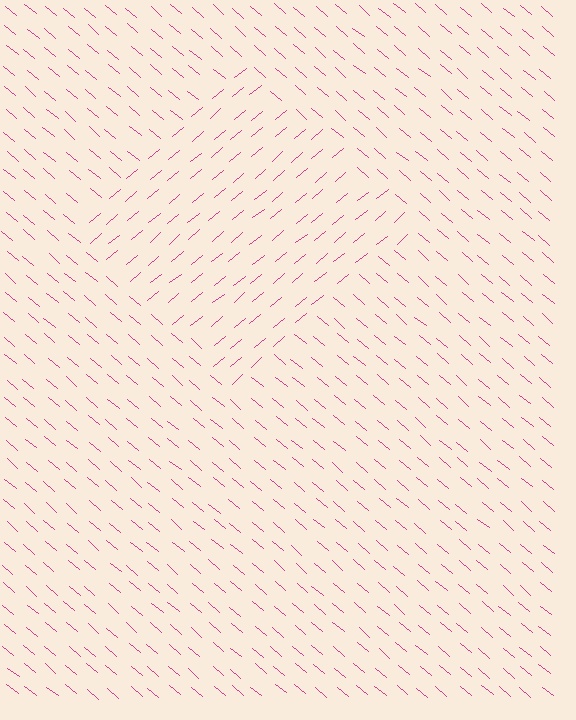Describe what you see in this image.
The image is filled with small magenta line segments. A diamond region in the image has lines oriented differently from the surrounding lines, creating a visible texture boundary.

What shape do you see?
I see a diamond.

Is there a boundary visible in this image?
Yes, there is a texture boundary formed by a change in line orientation.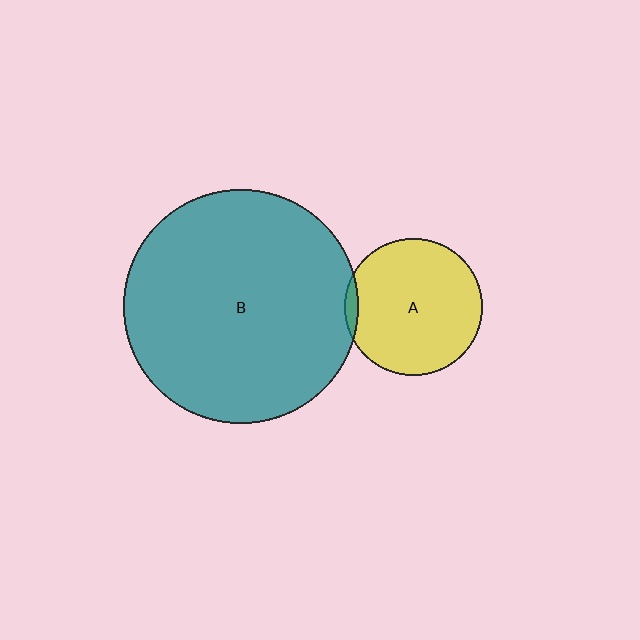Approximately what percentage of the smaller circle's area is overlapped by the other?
Approximately 5%.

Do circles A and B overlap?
Yes.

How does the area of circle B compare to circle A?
Approximately 2.9 times.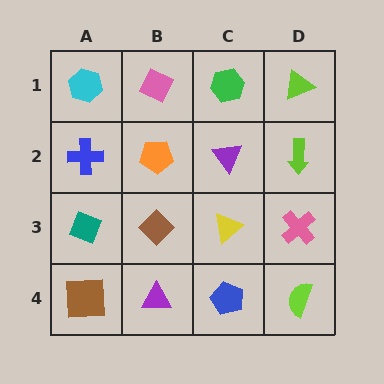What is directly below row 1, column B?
An orange pentagon.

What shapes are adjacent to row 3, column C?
A purple triangle (row 2, column C), a blue pentagon (row 4, column C), a brown diamond (row 3, column B), a pink cross (row 3, column D).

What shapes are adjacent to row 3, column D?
A lime arrow (row 2, column D), a lime semicircle (row 4, column D), a yellow triangle (row 3, column C).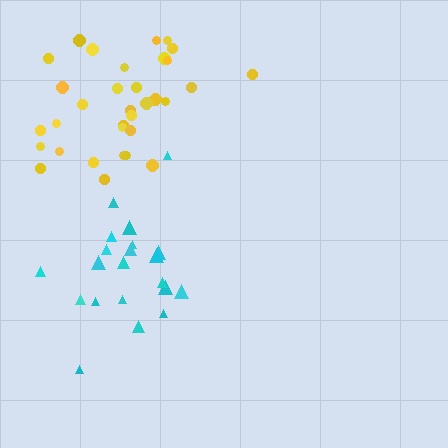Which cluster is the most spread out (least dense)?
Cyan.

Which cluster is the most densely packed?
Yellow.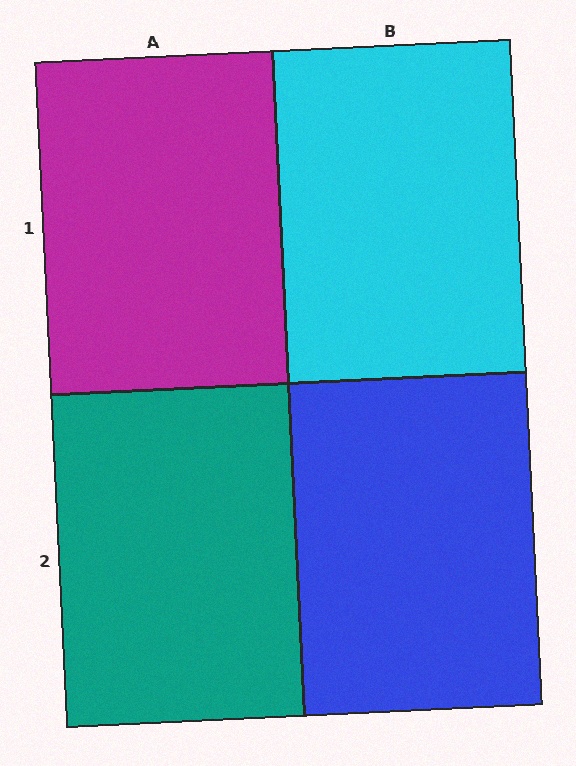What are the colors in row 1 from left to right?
Magenta, cyan.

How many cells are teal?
1 cell is teal.